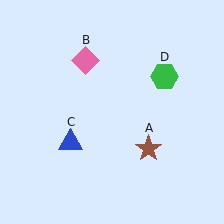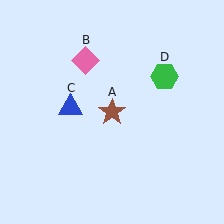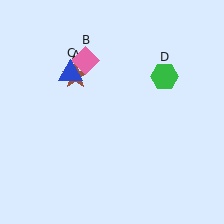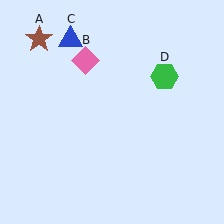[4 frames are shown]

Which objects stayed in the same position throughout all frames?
Pink diamond (object B) and green hexagon (object D) remained stationary.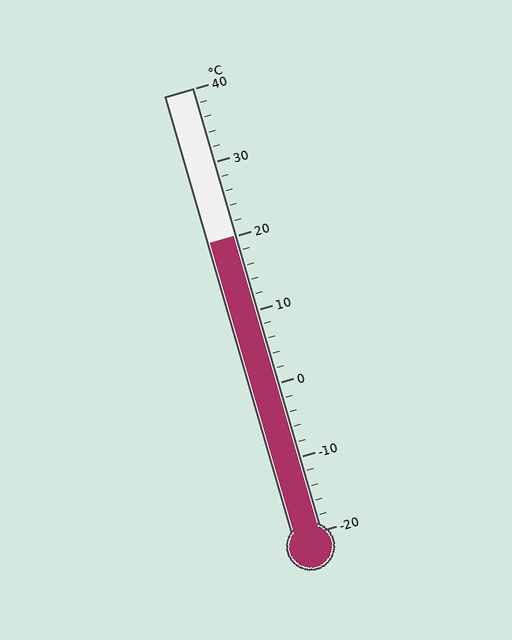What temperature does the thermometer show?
The thermometer shows approximately 20°C.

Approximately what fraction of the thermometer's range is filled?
The thermometer is filled to approximately 65% of its range.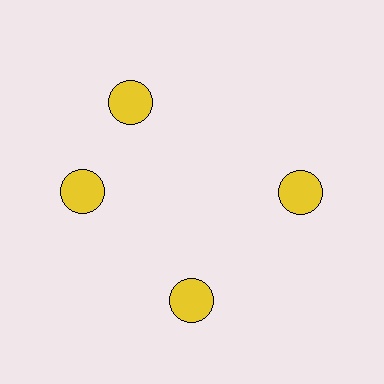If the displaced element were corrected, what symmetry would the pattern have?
It would have 4-fold rotational symmetry — the pattern would map onto itself every 90 degrees.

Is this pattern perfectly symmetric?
No. The 4 yellow circles are arranged in a ring, but one element near the 12 o'clock position is rotated out of alignment along the ring, breaking the 4-fold rotational symmetry.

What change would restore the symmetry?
The symmetry would be restored by rotating it back into even spacing with its neighbors so that all 4 circles sit at equal angles and equal distance from the center.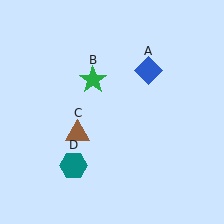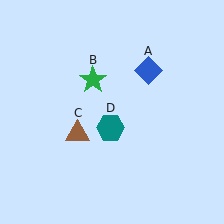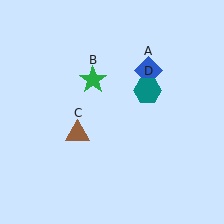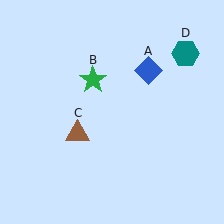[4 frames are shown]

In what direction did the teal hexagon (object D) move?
The teal hexagon (object D) moved up and to the right.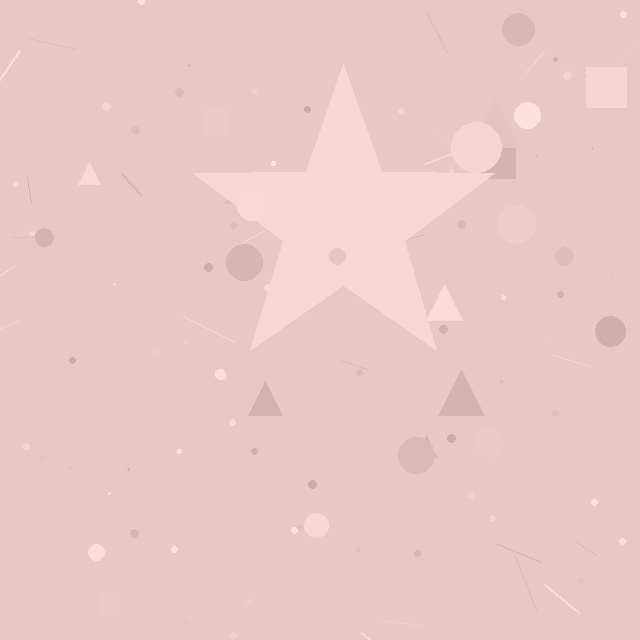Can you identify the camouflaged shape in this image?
The camouflaged shape is a star.